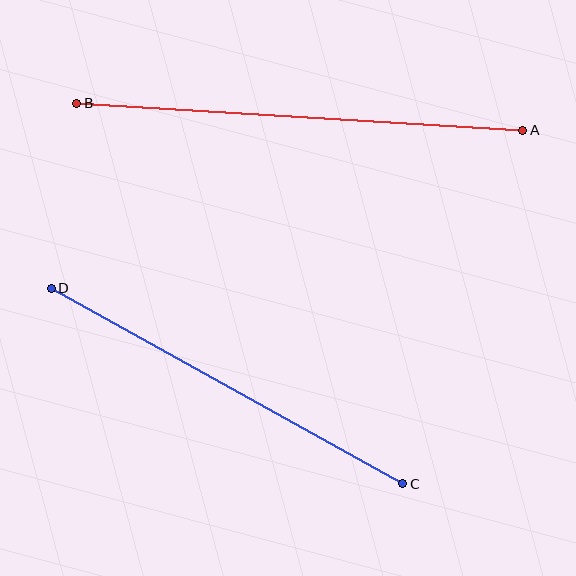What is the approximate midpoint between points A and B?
The midpoint is at approximately (300, 117) pixels.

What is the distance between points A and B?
The distance is approximately 447 pixels.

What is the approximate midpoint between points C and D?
The midpoint is at approximately (227, 386) pixels.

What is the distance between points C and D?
The distance is approximately 402 pixels.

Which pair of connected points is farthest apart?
Points A and B are farthest apart.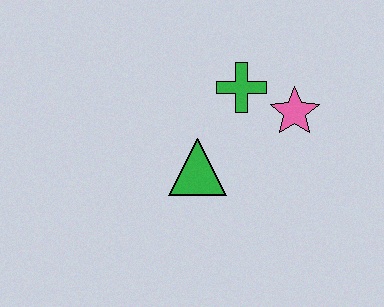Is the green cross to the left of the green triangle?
No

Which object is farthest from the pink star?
The green triangle is farthest from the pink star.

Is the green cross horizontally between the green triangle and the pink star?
Yes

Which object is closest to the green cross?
The pink star is closest to the green cross.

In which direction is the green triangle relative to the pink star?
The green triangle is to the left of the pink star.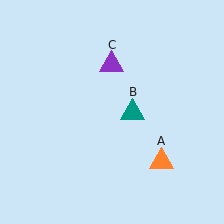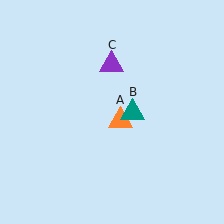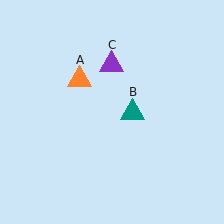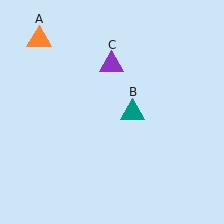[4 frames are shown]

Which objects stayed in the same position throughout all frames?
Teal triangle (object B) and purple triangle (object C) remained stationary.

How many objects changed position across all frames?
1 object changed position: orange triangle (object A).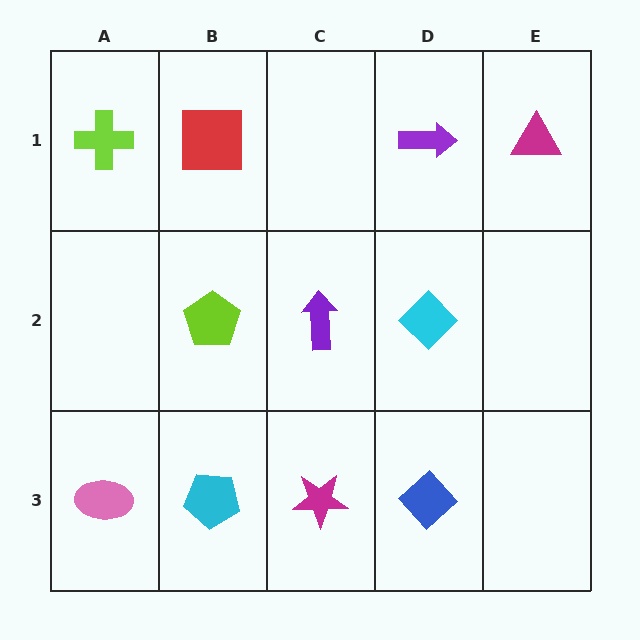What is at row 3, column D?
A blue diamond.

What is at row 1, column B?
A red square.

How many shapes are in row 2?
3 shapes.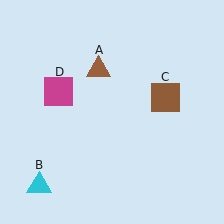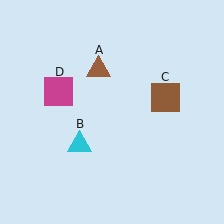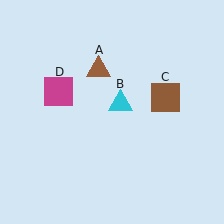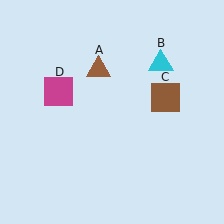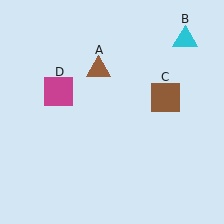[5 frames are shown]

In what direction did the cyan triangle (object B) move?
The cyan triangle (object B) moved up and to the right.